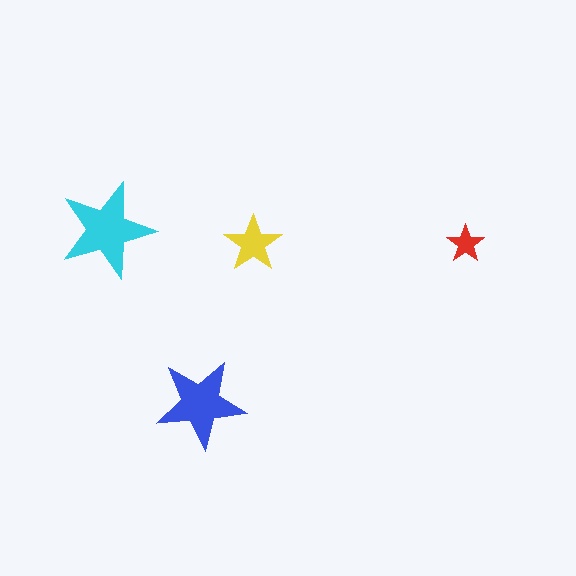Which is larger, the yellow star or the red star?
The yellow one.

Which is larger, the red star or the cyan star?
The cyan one.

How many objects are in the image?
There are 4 objects in the image.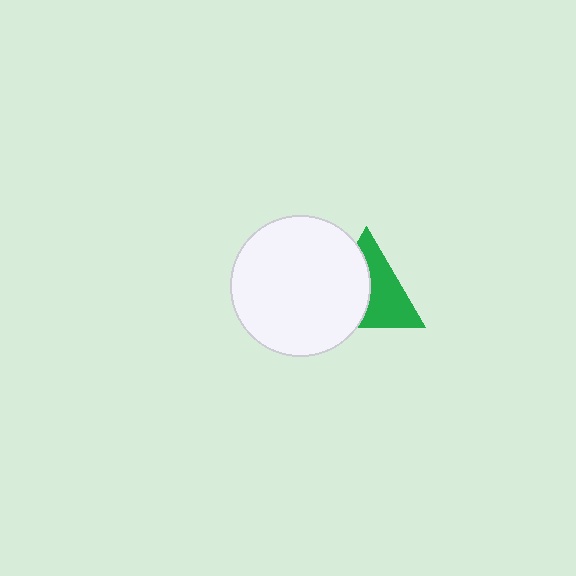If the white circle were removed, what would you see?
You would see the complete green triangle.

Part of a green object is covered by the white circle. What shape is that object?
It is a triangle.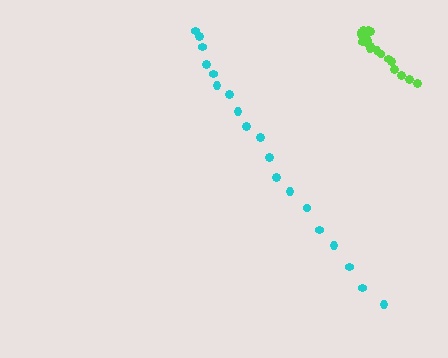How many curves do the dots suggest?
There are 2 distinct paths.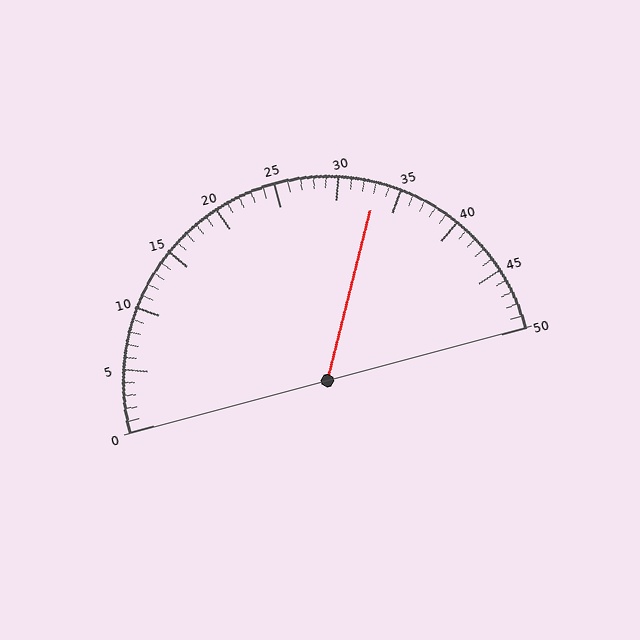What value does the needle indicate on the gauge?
The needle indicates approximately 33.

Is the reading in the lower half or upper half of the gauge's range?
The reading is in the upper half of the range (0 to 50).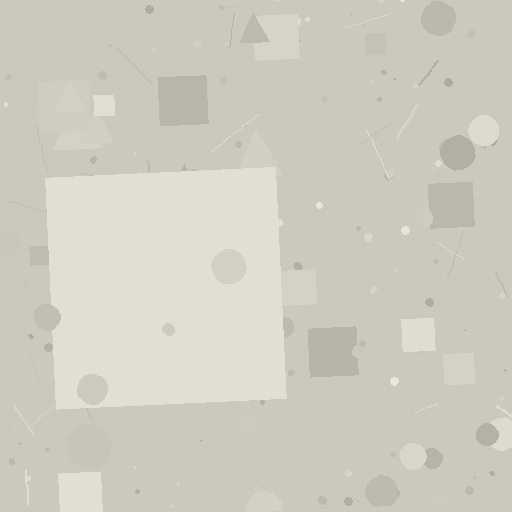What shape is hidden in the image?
A square is hidden in the image.